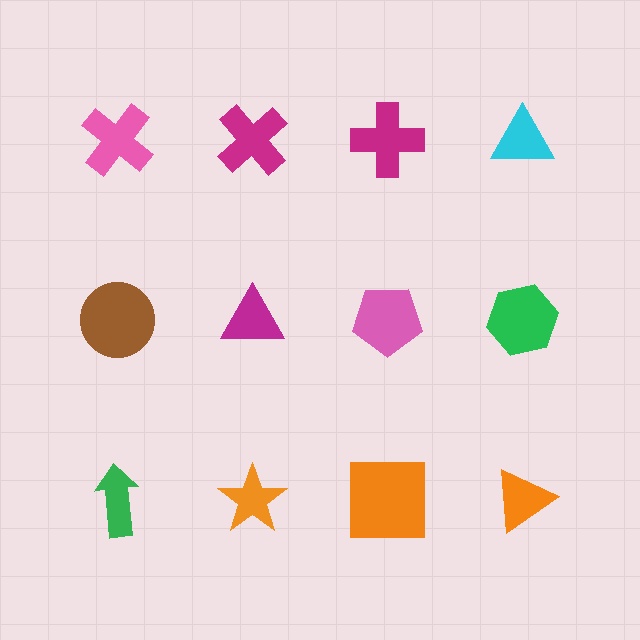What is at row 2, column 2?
A magenta triangle.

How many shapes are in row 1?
4 shapes.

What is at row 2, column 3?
A pink pentagon.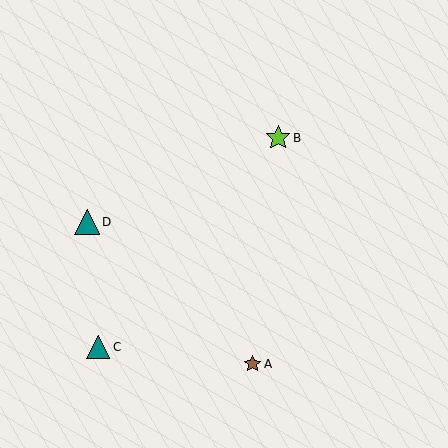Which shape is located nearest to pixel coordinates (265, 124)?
The lime star (labeled B) at (278, 138) is nearest to that location.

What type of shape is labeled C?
Shape C is a teal triangle.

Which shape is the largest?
The teal triangle (labeled D) is the largest.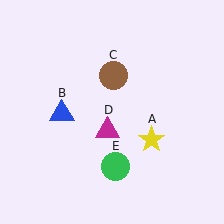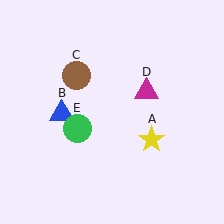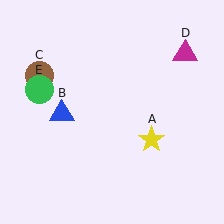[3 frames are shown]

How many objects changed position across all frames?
3 objects changed position: brown circle (object C), magenta triangle (object D), green circle (object E).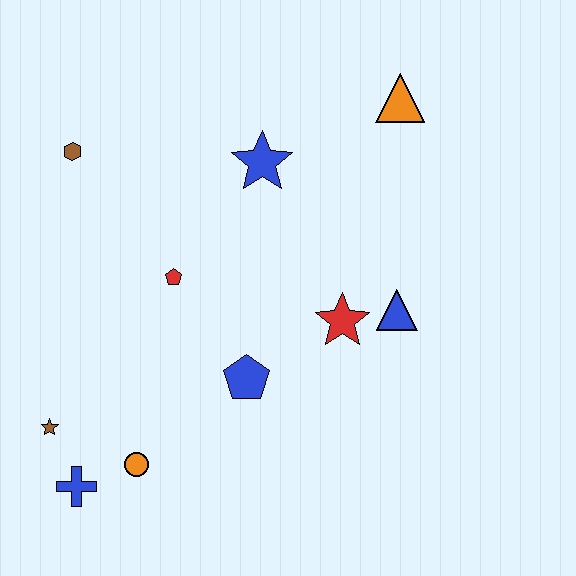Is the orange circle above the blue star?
No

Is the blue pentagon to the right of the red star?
No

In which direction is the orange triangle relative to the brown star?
The orange triangle is to the right of the brown star.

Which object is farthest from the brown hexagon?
The blue triangle is farthest from the brown hexagon.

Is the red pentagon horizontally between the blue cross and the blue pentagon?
Yes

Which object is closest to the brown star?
The blue cross is closest to the brown star.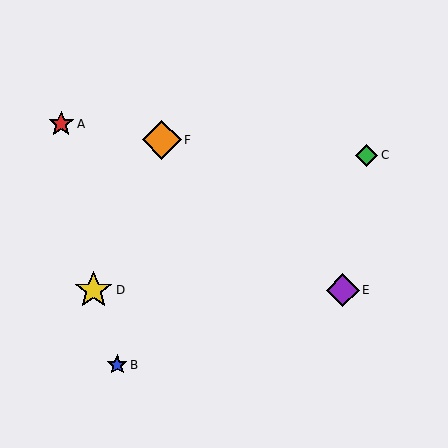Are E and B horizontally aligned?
No, E is at y≈290 and B is at y≈365.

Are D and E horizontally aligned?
Yes, both are at y≈290.